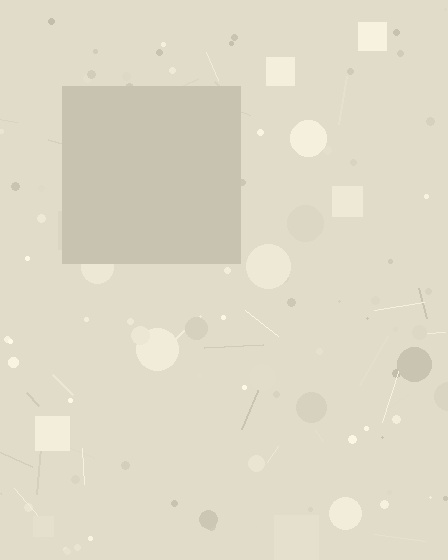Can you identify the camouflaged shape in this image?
The camouflaged shape is a square.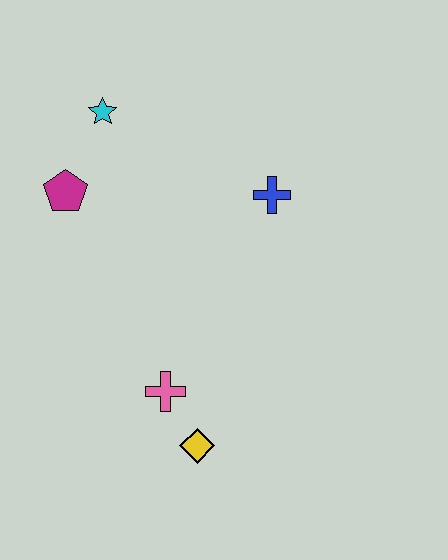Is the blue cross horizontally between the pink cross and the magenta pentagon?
No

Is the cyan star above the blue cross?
Yes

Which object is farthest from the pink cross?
The cyan star is farthest from the pink cross.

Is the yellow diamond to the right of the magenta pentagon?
Yes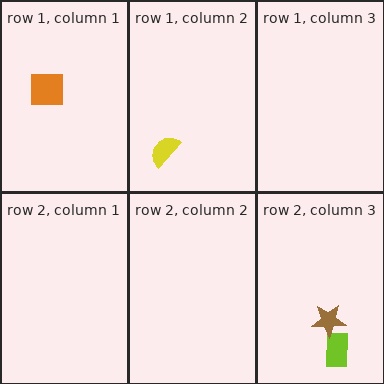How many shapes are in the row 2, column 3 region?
2.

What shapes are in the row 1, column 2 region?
The yellow semicircle.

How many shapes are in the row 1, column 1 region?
1.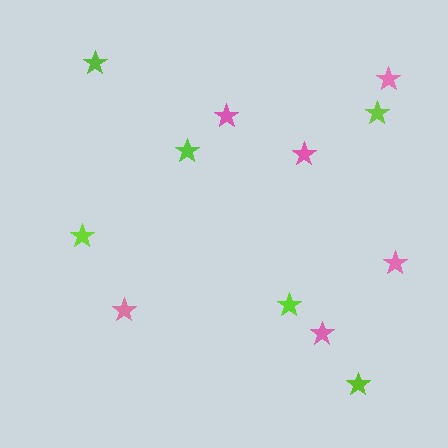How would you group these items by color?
There are 2 groups: one group of lime stars (6) and one group of pink stars (6).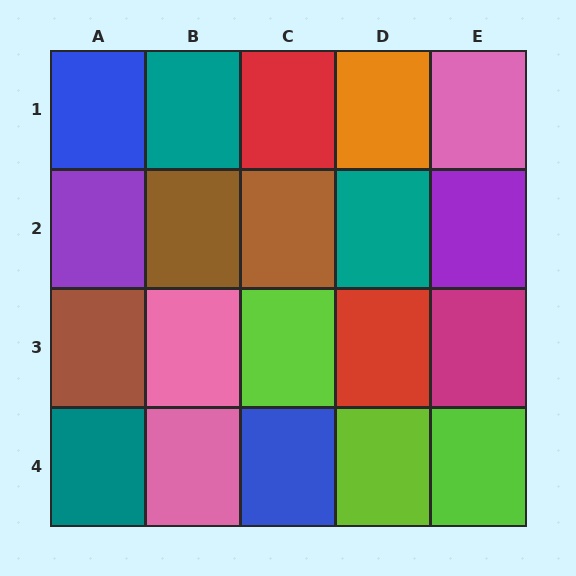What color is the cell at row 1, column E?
Pink.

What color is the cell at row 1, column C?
Red.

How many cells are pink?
3 cells are pink.